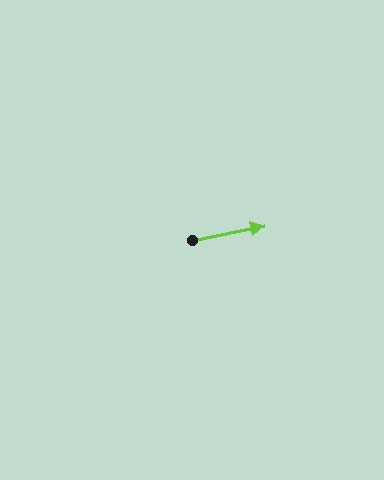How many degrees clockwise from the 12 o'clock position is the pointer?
Approximately 79 degrees.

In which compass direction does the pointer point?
East.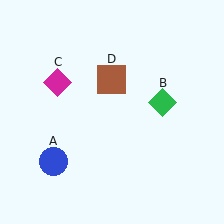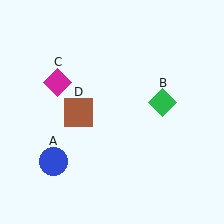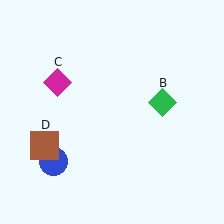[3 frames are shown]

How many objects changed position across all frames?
1 object changed position: brown square (object D).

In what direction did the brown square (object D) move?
The brown square (object D) moved down and to the left.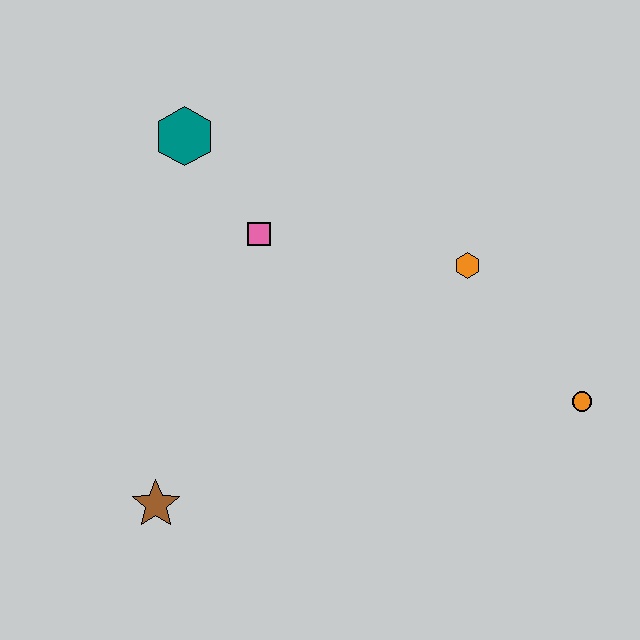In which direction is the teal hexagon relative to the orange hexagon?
The teal hexagon is to the left of the orange hexagon.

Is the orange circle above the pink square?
No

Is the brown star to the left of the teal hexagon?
Yes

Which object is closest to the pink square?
The teal hexagon is closest to the pink square.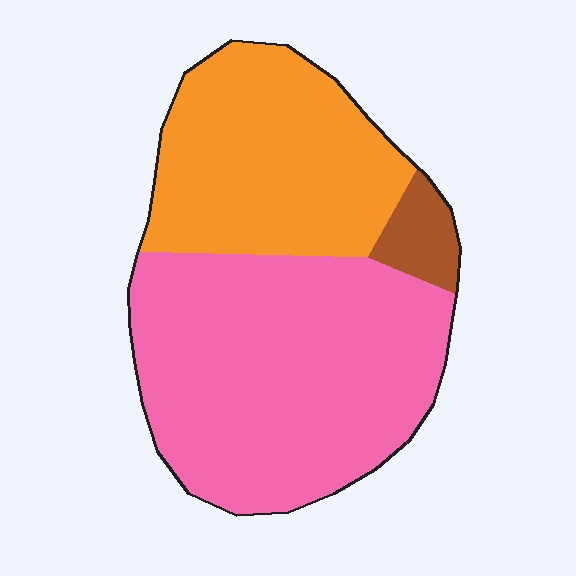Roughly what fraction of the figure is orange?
Orange takes up between a quarter and a half of the figure.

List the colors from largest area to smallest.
From largest to smallest: pink, orange, brown.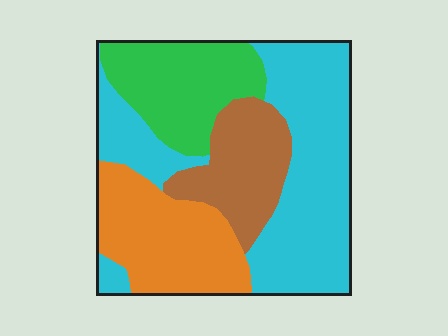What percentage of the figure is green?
Green covers 20% of the figure.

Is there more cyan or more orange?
Cyan.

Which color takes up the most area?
Cyan, at roughly 40%.